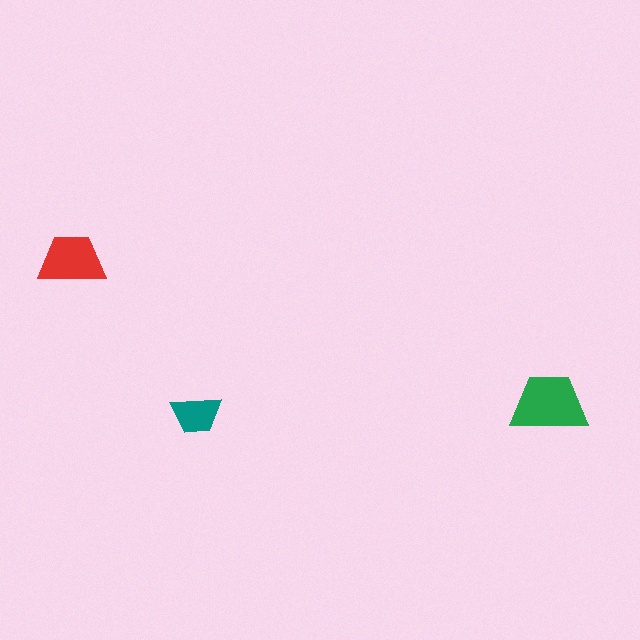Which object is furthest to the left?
The red trapezoid is leftmost.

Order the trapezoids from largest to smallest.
the green one, the red one, the teal one.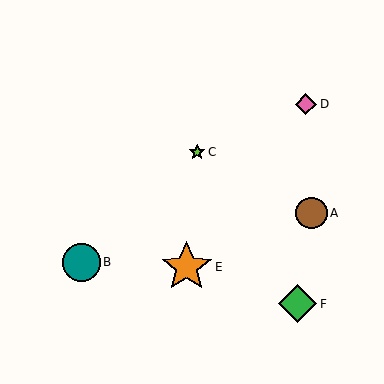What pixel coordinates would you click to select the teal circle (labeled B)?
Click at (81, 262) to select the teal circle B.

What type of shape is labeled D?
Shape D is a pink diamond.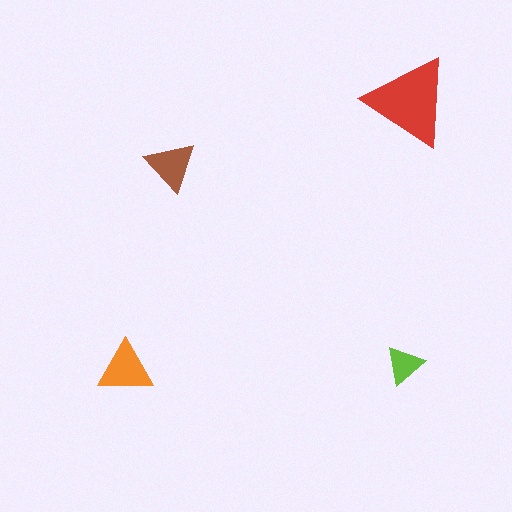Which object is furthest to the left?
The orange triangle is leftmost.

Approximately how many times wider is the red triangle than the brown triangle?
About 1.5 times wider.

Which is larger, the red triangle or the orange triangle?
The red one.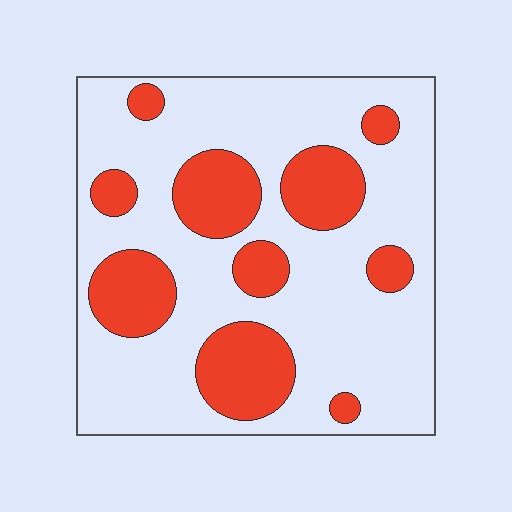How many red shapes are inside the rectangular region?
10.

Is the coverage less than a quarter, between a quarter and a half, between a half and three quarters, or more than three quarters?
Between a quarter and a half.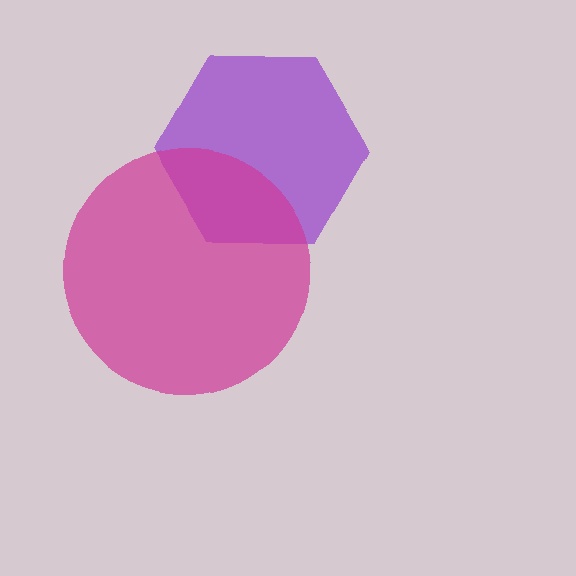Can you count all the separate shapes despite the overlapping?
Yes, there are 2 separate shapes.